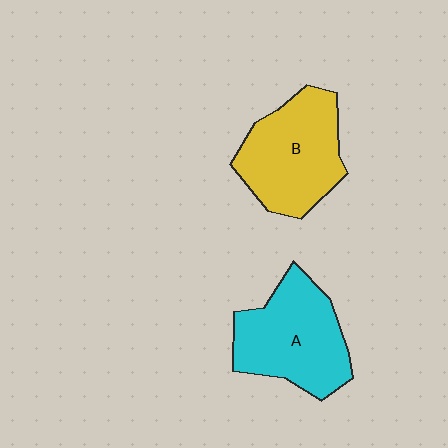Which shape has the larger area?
Shape A (cyan).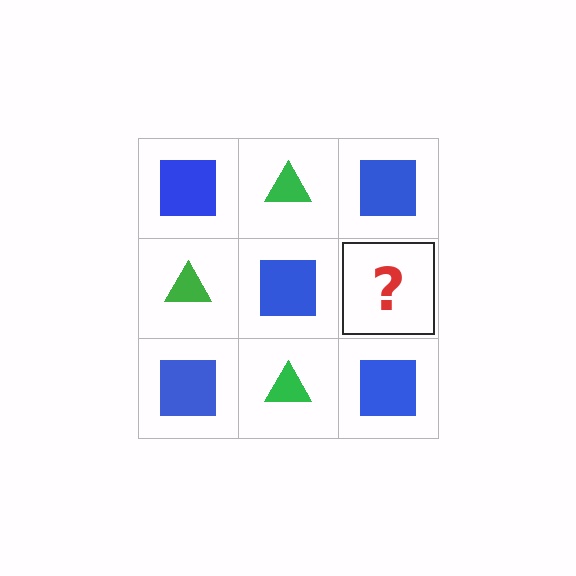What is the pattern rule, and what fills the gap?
The rule is that it alternates blue square and green triangle in a checkerboard pattern. The gap should be filled with a green triangle.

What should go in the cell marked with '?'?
The missing cell should contain a green triangle.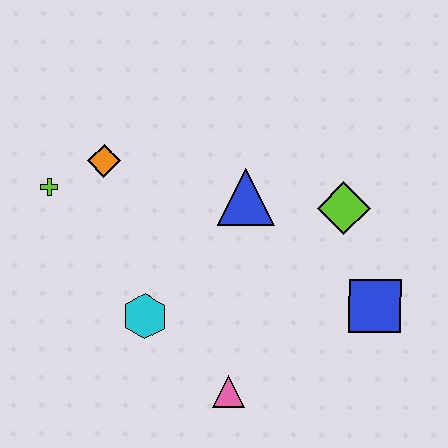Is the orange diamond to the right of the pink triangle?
No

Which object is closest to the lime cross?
The orange diamond is closest to the lime cross.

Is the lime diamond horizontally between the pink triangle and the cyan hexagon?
No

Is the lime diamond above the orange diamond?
No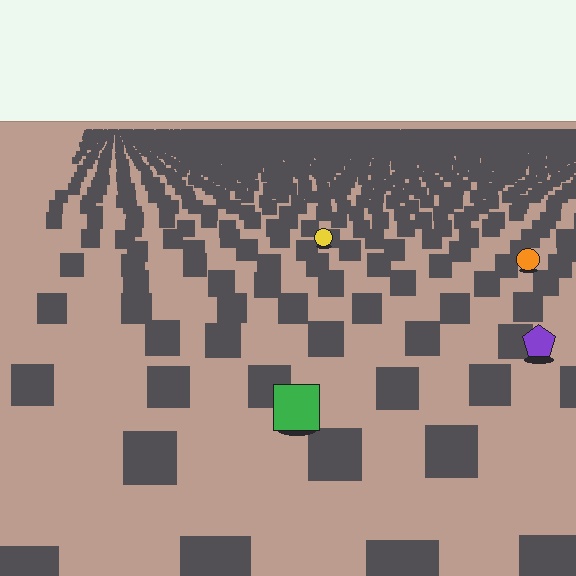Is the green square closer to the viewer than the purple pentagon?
Yes. The green square is closer — you can tell from the texture gradient: the ground texture is coarser near it.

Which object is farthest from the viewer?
The yellow circle is farthest from the viewer. It appears smaller and the ground texture around it is denser.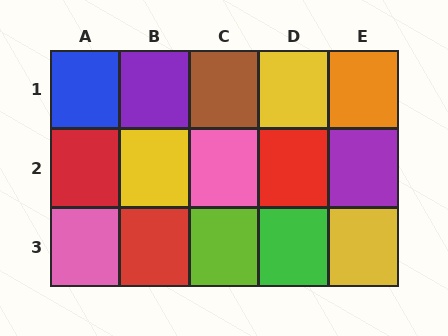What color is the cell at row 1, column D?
Yellow.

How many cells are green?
1 cell is green.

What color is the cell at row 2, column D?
Red.